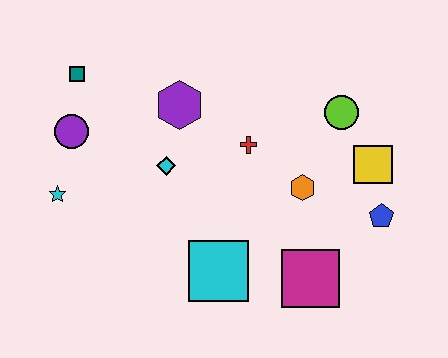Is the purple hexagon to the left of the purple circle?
No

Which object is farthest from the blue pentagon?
The teal square is farthest from the blue pentagon.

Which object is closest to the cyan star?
The purple circle is closest to the cyan star.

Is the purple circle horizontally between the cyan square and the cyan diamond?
No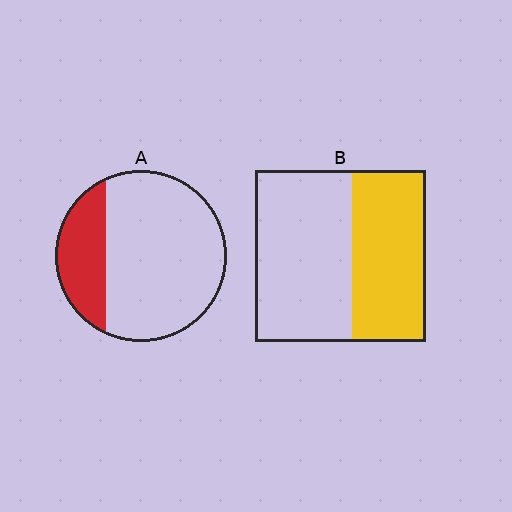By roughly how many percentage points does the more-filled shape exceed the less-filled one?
By roughly 20 percentage points (B over A).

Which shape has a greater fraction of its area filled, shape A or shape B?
Shape B.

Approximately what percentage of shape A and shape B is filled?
A is approximately 25% and B is approximately 45%.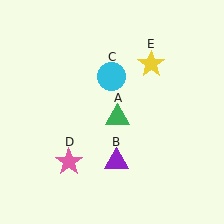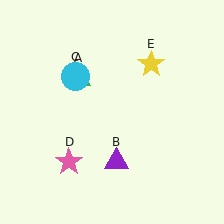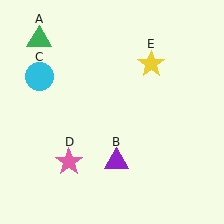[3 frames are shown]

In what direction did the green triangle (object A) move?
The green triangle (object A) moved up and to the left.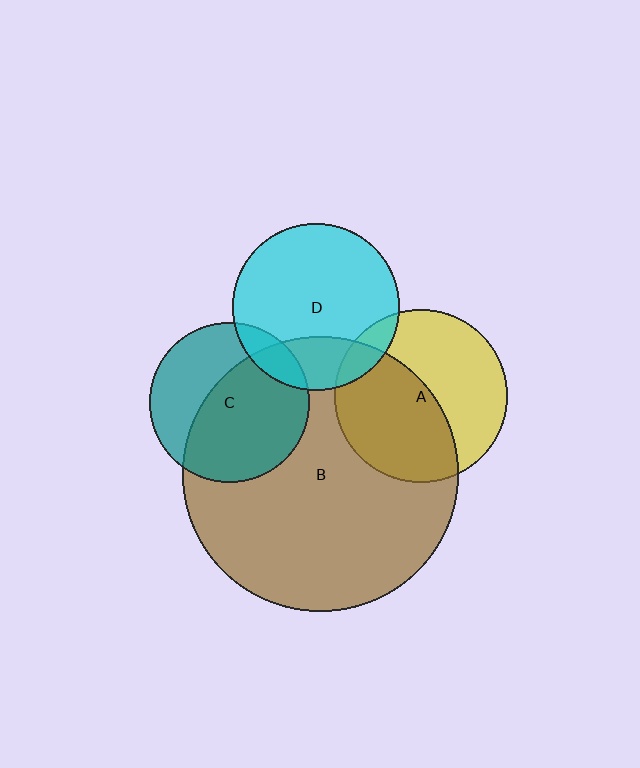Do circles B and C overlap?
Yes.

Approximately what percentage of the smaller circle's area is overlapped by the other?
Approximately 60%.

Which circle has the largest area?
Circle B (brown).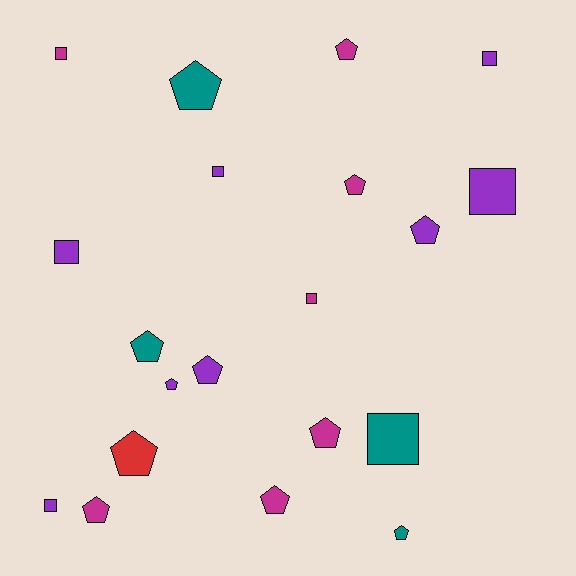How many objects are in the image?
There are 20 objects.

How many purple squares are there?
There are 5 purple squares.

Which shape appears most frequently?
Pentagon, with 12 objects.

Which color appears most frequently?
Purple, with 8 objects.